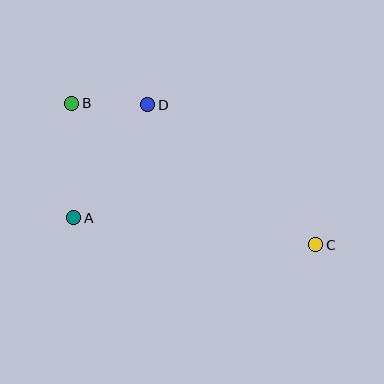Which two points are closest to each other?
Points B and D are closest to each other.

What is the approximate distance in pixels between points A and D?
The distance between A and D is approximately 135 pixels.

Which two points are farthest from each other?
Points B and C are farthest from each other.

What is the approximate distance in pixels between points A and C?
The distance between A and C is approximately 244 pixels.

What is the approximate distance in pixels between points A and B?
The distance between A and B is approximately 114 pixels.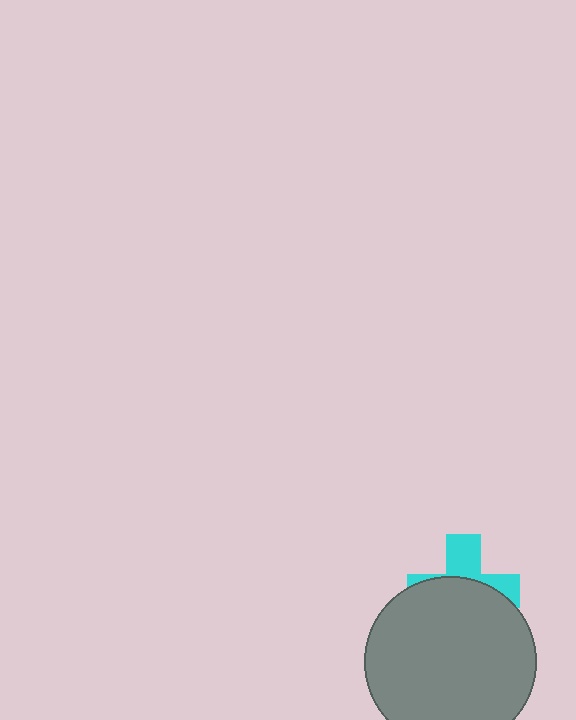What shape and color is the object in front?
The object in front is a gray circle.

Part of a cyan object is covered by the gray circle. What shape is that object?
It is a cross.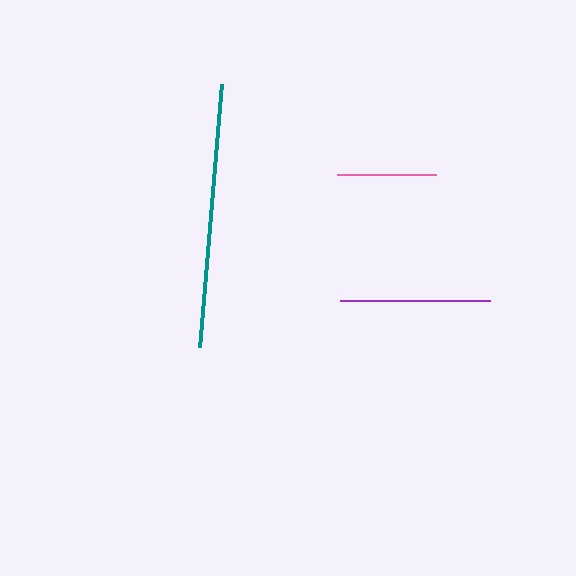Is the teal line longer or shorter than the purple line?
The teal line is longer than the purple line.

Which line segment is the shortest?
The pink line is the shortest at approximately 99 pixels.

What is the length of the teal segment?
The teal segment is approximately 263 pixels long.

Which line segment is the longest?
The teal line is the longest at approximately 263 pixels.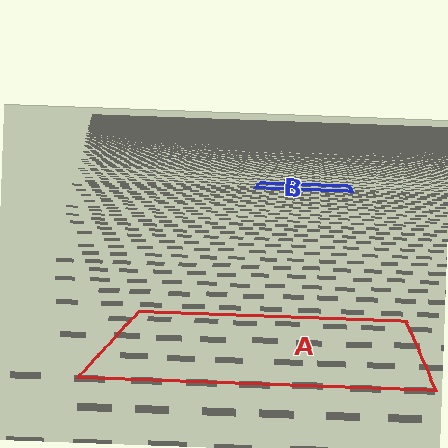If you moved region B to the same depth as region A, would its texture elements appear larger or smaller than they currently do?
They would appear larger. At a closer depth, the same texture elements are projected at a bigger on-screen size.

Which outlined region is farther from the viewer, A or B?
Region B is farther from the viewer — the texture elements inside it appear smaller and more densely packed.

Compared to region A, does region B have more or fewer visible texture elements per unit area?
Region B has more texture elements per unit area — they are packed more densely because it is farther away.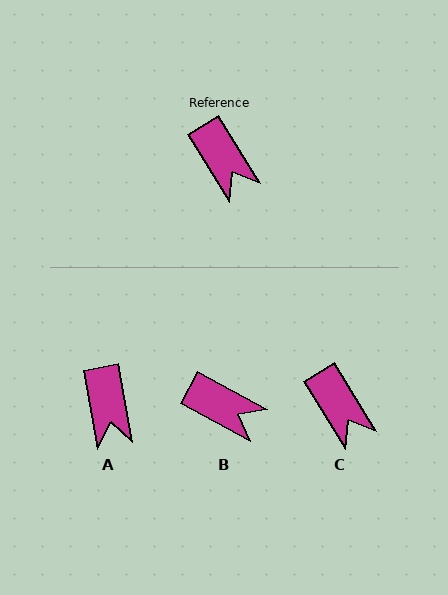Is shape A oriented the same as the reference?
No, it is off by about 22 degrees.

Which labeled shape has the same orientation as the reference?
C.